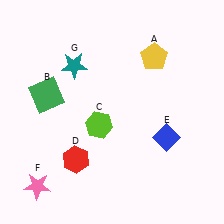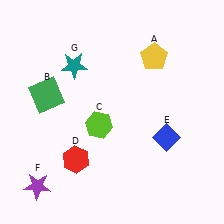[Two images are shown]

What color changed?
The star (F) changed from pink in Image 1 to purple in Image 2.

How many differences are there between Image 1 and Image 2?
There is 1 difference between the two images.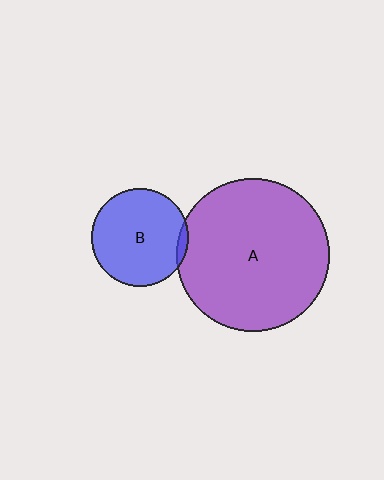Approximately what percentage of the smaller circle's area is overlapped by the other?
Approximately 5%.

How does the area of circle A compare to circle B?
Approximately 2.5 times.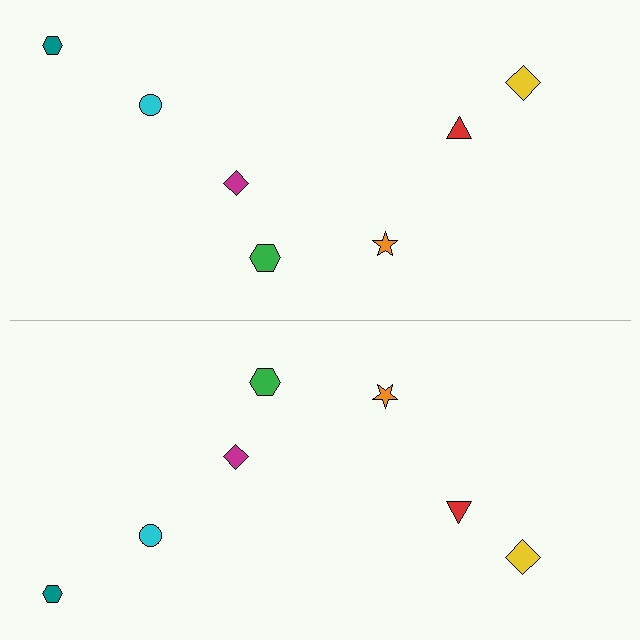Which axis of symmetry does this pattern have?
The pattern has a horizontal axis of symmetry running through the center of the image.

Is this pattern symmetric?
Yes, this pattern has bilateral (reflection) symmetry.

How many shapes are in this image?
There are 14 shapes in this image.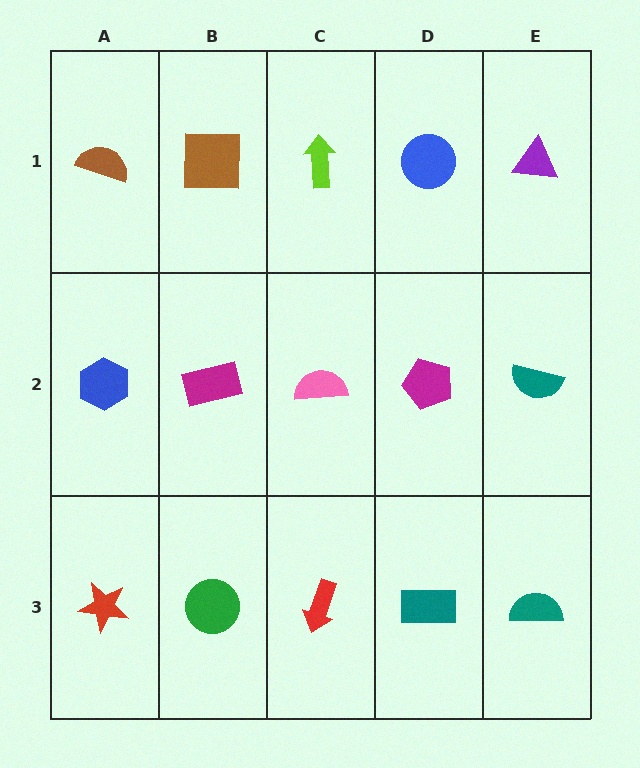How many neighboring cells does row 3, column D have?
3.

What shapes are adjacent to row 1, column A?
A blue hexagon (row 2, column A), a brown square (row 1, column B).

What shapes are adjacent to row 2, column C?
A lime arrow (row 1, column C), a red arrow (row 3, column C), a magenta rectangle (row 2, column B), a magenta pentagon (row 2, column D).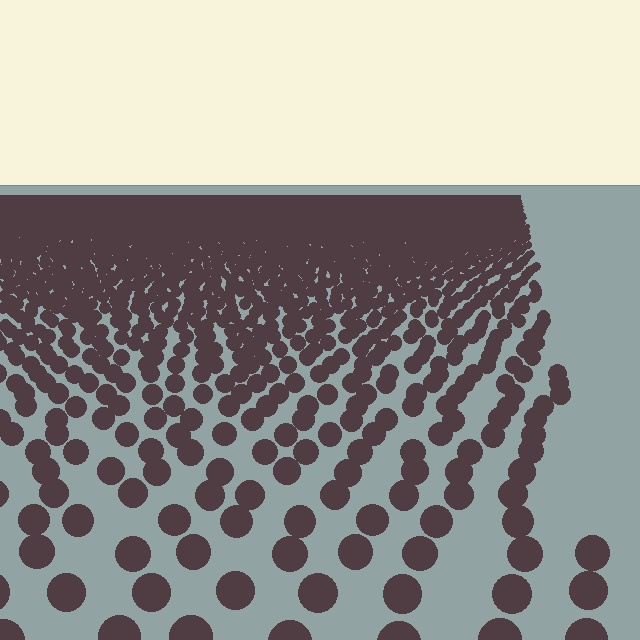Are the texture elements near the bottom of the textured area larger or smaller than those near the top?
Larger. Near the bottom, elements are closer to the viewer and appear at a bigger on-screen size.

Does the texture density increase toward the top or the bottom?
Density increases toward the top.